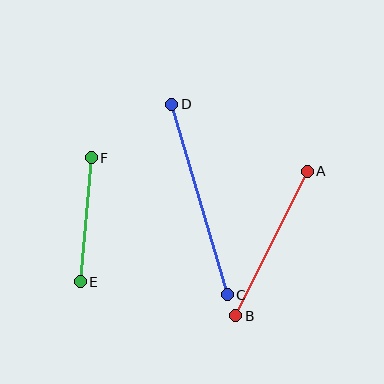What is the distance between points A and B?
The distance is approximately 161 pixels.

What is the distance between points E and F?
The distance is approximately 124 pixels.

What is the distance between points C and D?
The distance is approximately 198 pixels.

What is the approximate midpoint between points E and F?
The midpoint is at approximately (86, 220) pixels.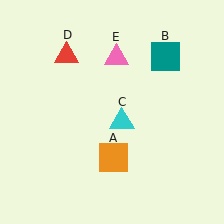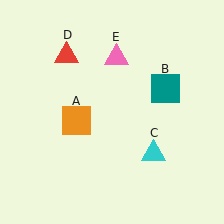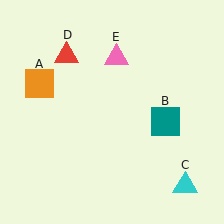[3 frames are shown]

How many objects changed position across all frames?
3 objects changed position: orange square (object A), teal square (object B), cyan triangle (object C).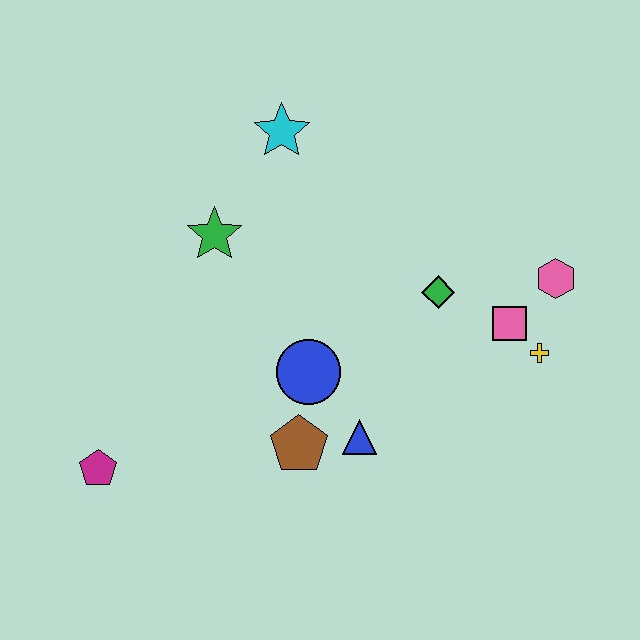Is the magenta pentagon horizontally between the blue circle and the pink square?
No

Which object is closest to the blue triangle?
The brown pentagon is closest to the blue triangle.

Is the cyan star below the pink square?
No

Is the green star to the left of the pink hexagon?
Yes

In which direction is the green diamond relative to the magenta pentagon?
The green diamond is to the right of the magenta pentagon.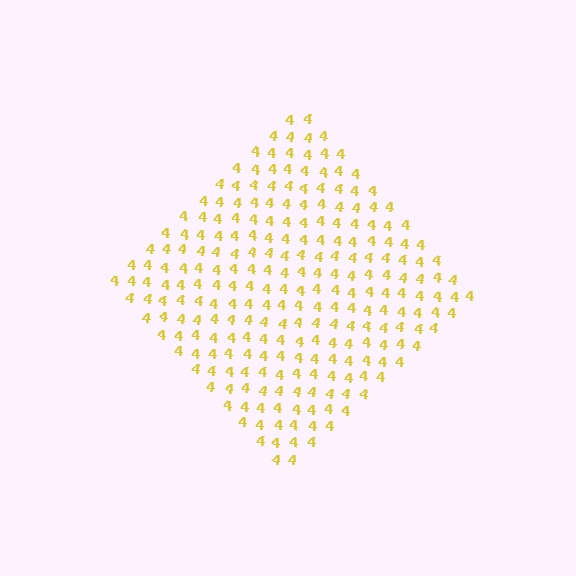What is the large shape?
The large shape is a diamond.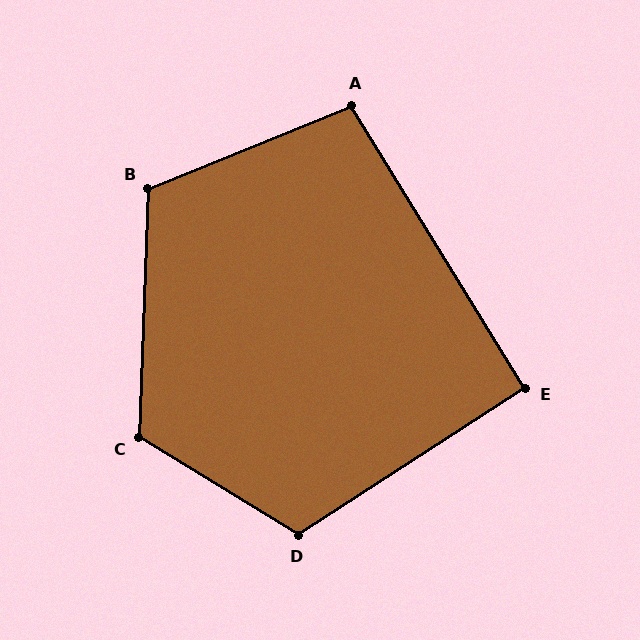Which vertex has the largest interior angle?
C, at approximately 119 degrees.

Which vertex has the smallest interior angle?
E, at approximately 91 degrees.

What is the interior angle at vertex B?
Approximately 114 degrees (obtuse).